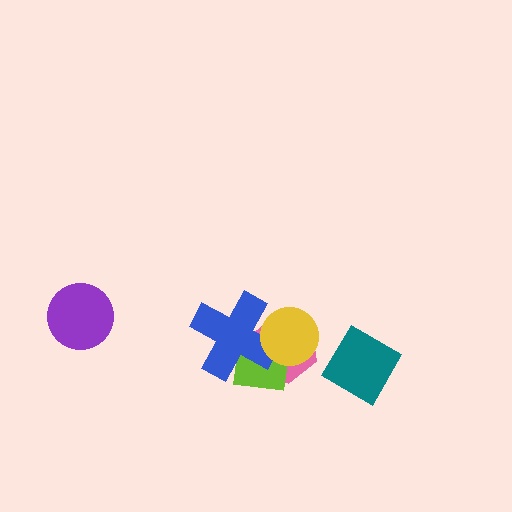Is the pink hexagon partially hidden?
Yes, it is partially covered by another shape.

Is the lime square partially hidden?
Yes, it is partially covered by another shape.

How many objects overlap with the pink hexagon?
3 objects overlap with the pink hexagon.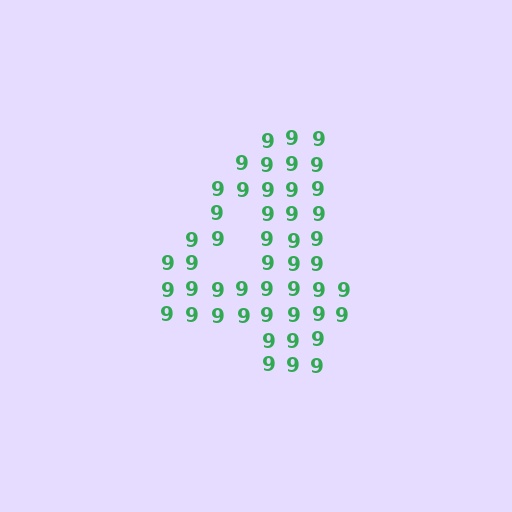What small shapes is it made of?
It is made of small digit 9's.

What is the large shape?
The large shape is the digit 4.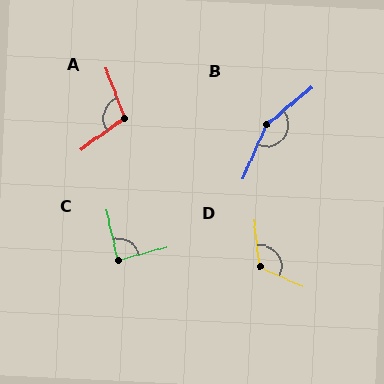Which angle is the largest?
B, at approximately 153 degrees.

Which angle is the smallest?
C, at approximately 88 degrees.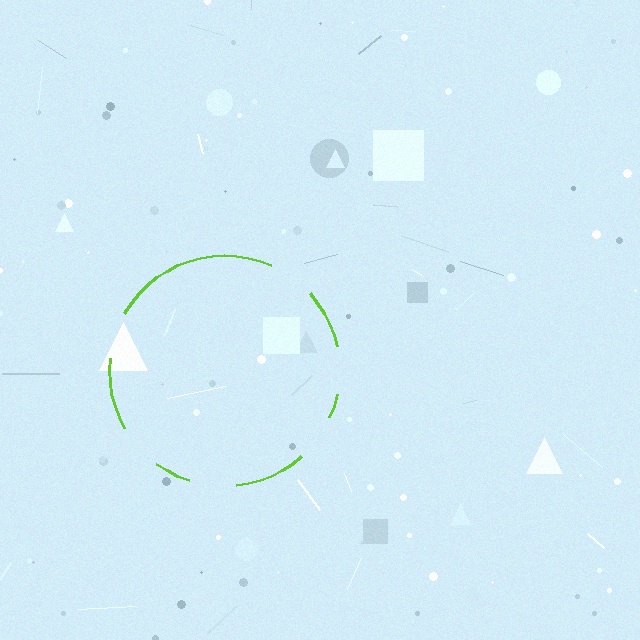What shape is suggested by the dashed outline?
The dashed outline suggests a circle.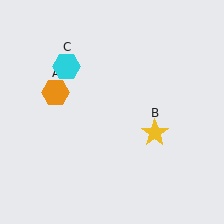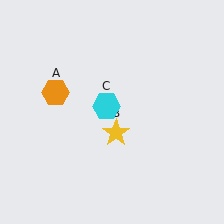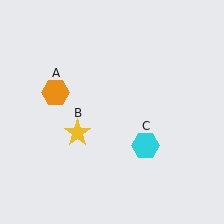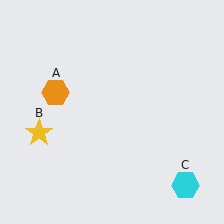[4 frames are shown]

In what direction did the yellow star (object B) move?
The yellow star (object B) moved left.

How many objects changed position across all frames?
2 objects changed position: yellow star (object B), cyan hexagon (object C).